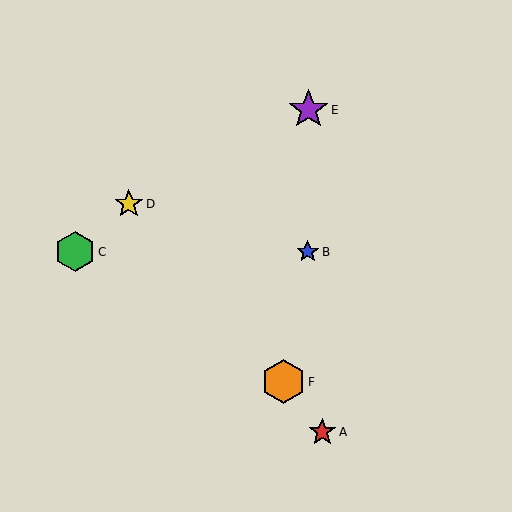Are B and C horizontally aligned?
Yes, both are at y≈252.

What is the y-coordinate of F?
Object F is at y≈382.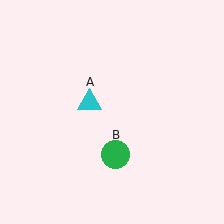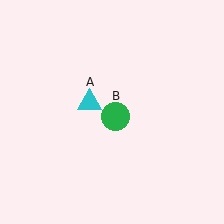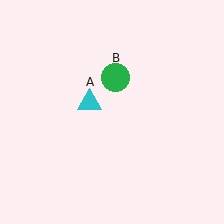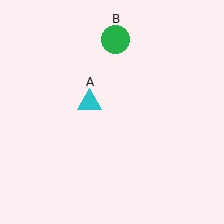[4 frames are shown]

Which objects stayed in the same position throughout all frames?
Cyan triangle (object A) remained stationary.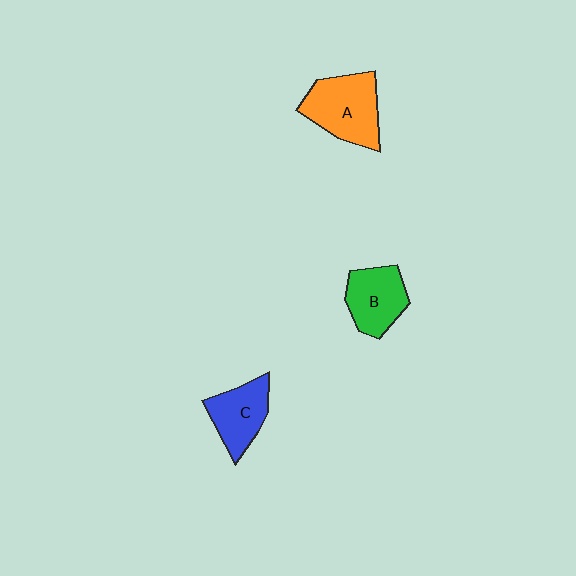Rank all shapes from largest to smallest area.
From largest to smallest: A (orange), B (green), C (blue).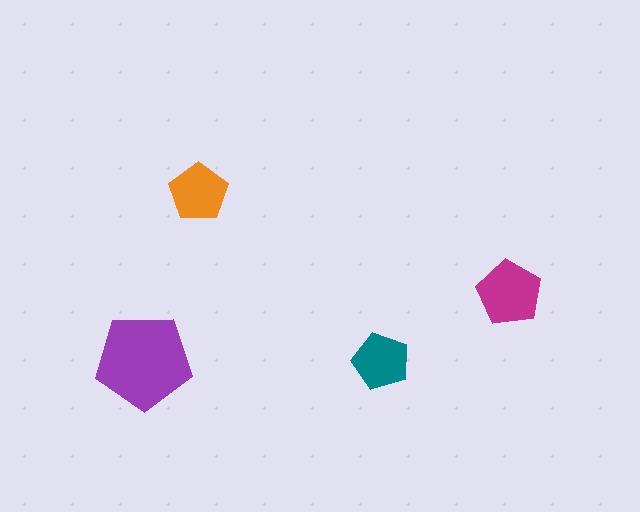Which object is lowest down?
The teal pentagon is bottommost.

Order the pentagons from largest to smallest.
the purple one, the magenta one, the orange one, the teal one.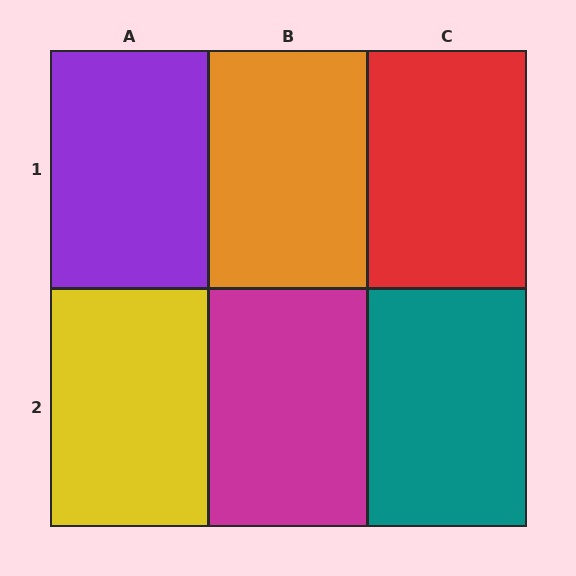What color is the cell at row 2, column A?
Yellow.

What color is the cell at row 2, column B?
Magenta.